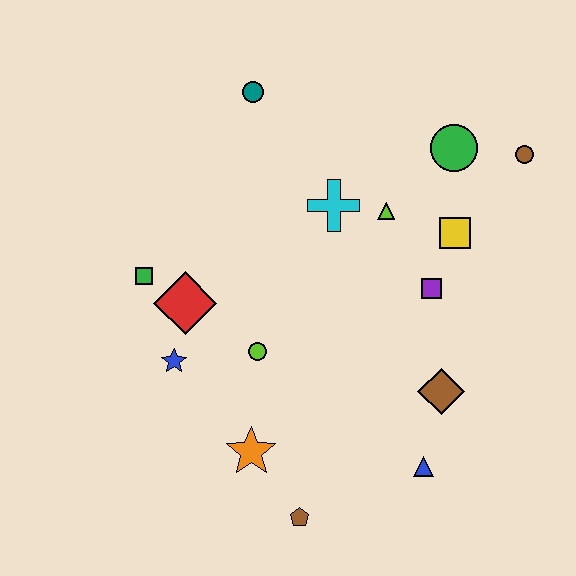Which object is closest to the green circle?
The brown circle is closest to the green circle.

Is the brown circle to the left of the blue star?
No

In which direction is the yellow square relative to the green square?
The yellow square is to the right of the green square.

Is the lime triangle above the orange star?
Yes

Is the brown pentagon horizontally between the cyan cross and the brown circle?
No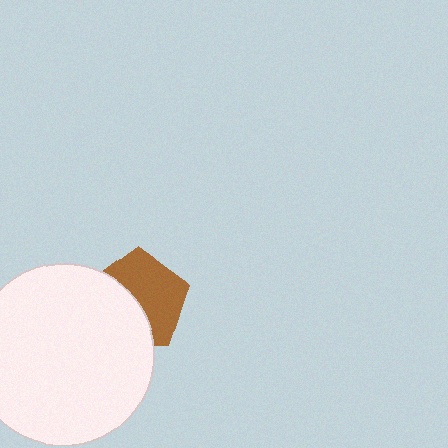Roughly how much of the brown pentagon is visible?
About half of it is visible (roughly 55%).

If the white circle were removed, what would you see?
You would see the complete brown pentagon.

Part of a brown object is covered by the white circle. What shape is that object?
It is a pentagon.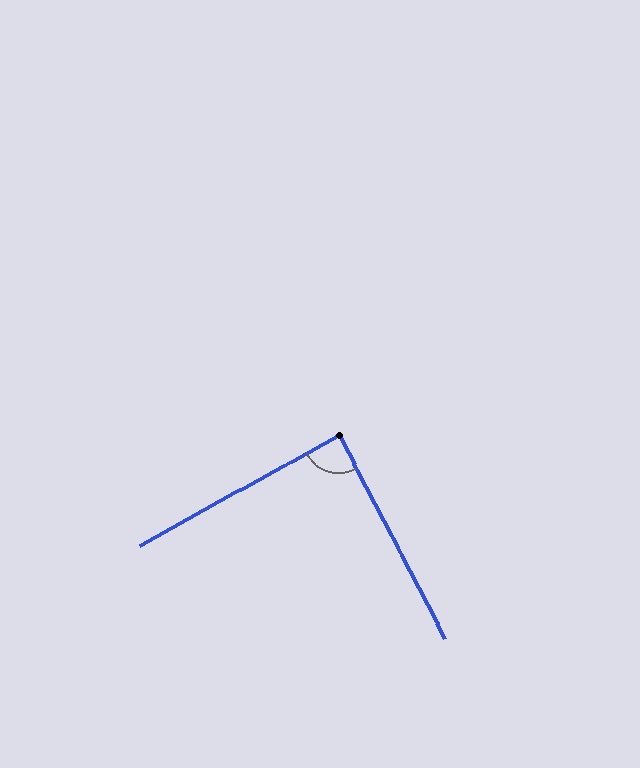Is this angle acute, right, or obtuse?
It is approximately a right angle.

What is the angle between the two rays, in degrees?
Approximately 88 degrees.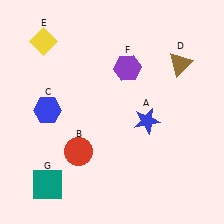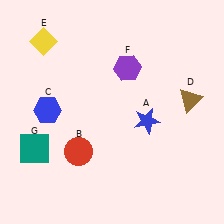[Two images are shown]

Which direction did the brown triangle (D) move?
The brown triangle (D) moved down.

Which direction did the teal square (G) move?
The teal square (G) moved up.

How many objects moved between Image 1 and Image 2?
2 objects moved between the two images.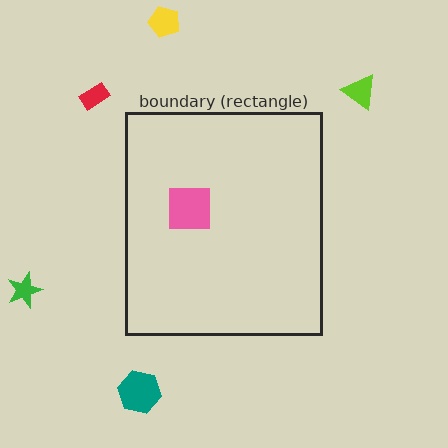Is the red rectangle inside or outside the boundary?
Outside.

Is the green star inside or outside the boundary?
Outside.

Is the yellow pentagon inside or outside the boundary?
Outside.